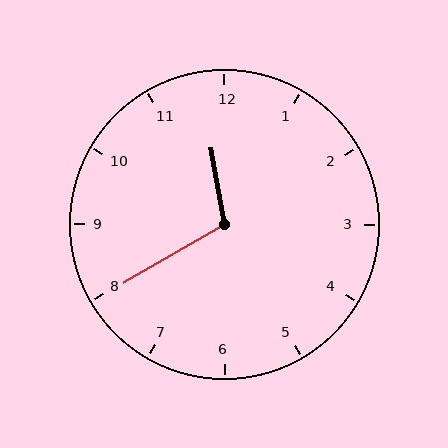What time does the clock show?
11:40.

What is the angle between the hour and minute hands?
Approximately 110 degrees.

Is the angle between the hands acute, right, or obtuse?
It is obtuse.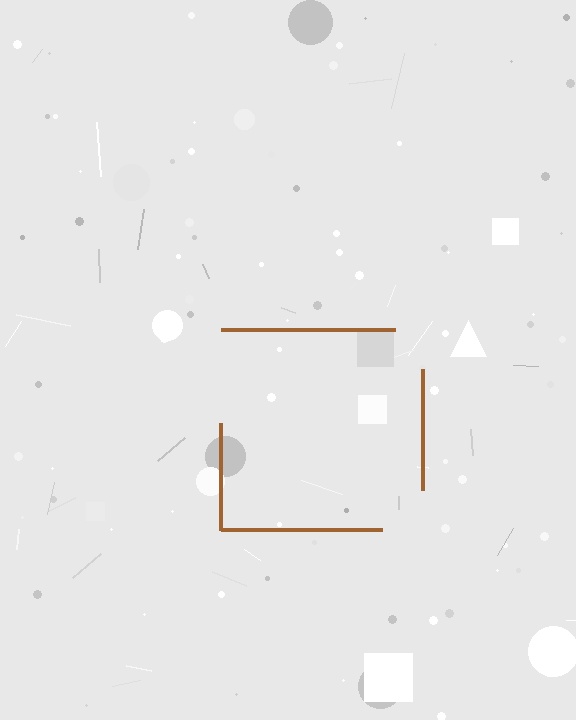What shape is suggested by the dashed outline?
The dashed outline suggests a square.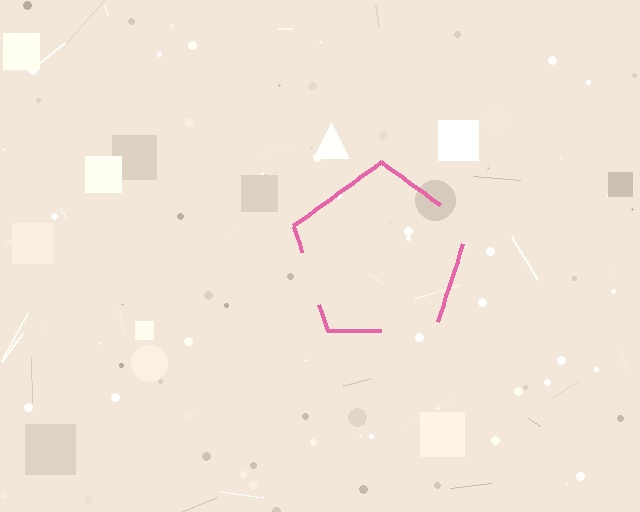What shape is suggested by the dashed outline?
The dashed outline suggests a pentagon.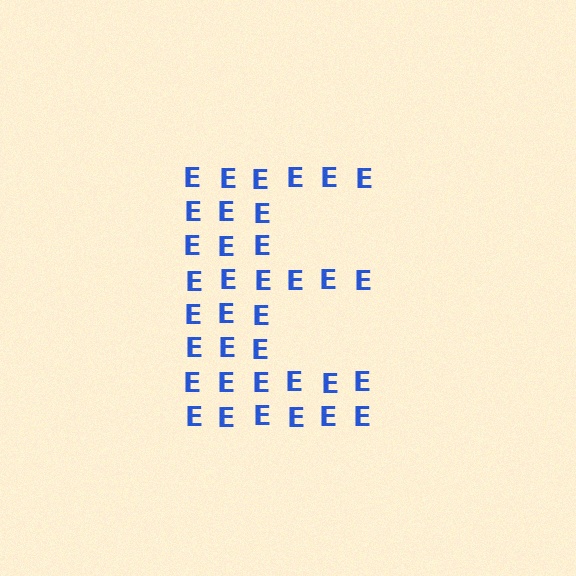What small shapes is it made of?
It is made of small letter E's.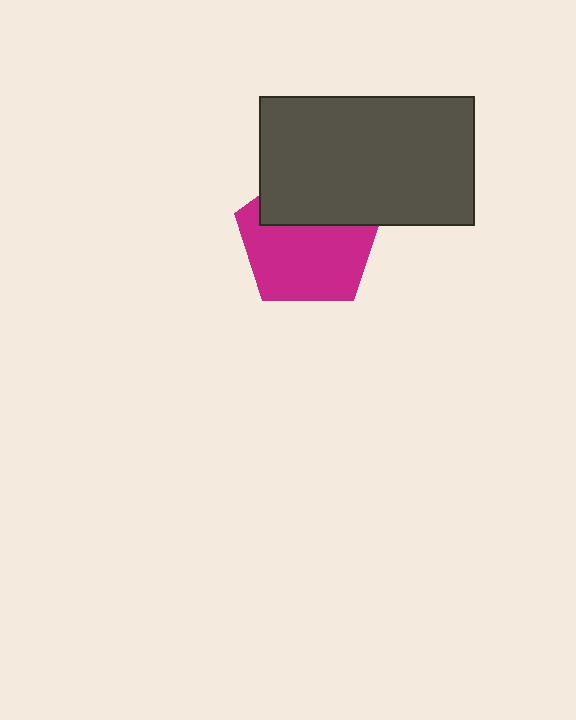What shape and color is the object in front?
The object in front is a dark gray rectangle.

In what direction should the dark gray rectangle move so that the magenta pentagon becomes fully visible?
The dark gray rectangle should move up. That is the shortest direction to clear the overlap and leave the magenta pentagon fully visible.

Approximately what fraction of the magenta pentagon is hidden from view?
Roughly 36% of the magenta pentagon is hidden behind the dark gray rectangle.